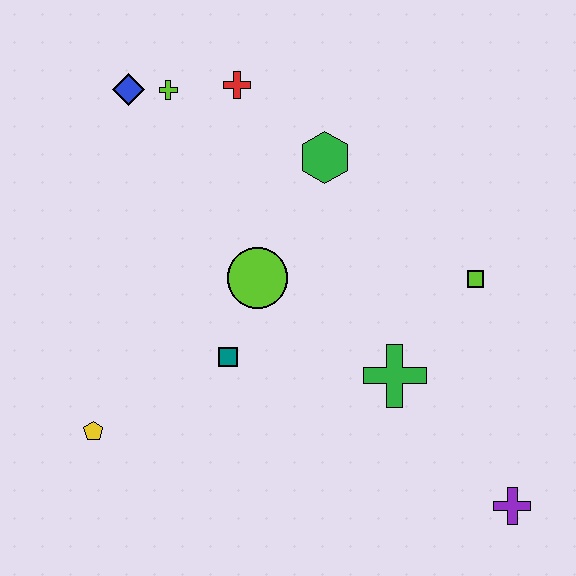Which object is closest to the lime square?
The green cross is closest to the lime square.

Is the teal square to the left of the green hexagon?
Yes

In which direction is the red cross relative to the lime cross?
The red cross is to the right of the lime cross.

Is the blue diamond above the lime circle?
Yes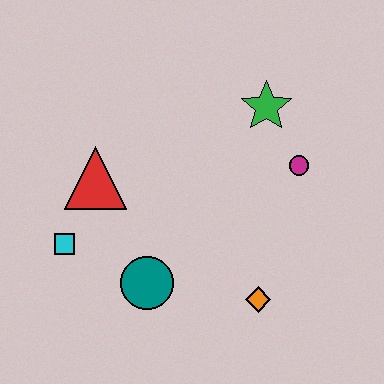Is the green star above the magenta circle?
Yes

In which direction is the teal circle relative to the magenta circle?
The teal circle is to the left of the magenta circle.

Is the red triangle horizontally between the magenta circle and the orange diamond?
No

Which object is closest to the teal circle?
The cyan square is closest to the teal circle.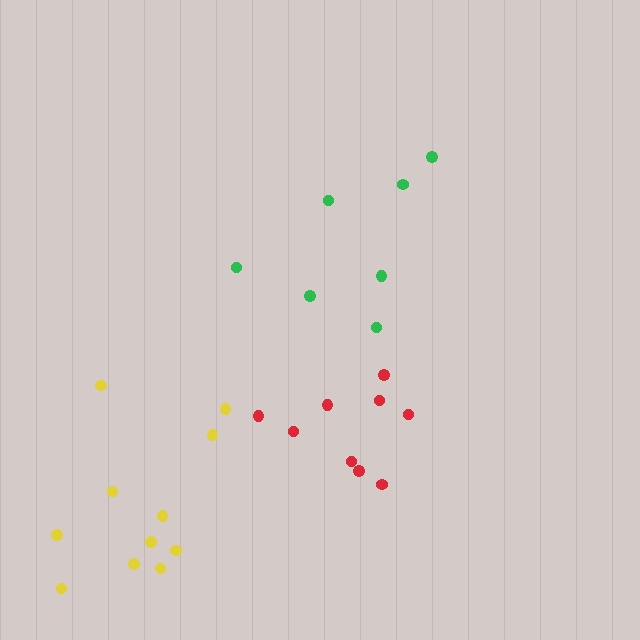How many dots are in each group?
Group 1: 11 dots, Group 2: 7 dots, Group 3: 9 dots (27 total).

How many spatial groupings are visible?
There are 3 spatial groupings.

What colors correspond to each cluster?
The clusters are colored: yellow, green, red.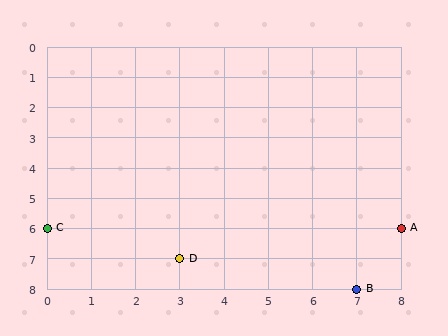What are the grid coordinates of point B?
Point B is at grid coordinates (7, 8).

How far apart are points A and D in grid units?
Points A and D are 5 columns and 1 row apart (about 5.1 grid units diagonally).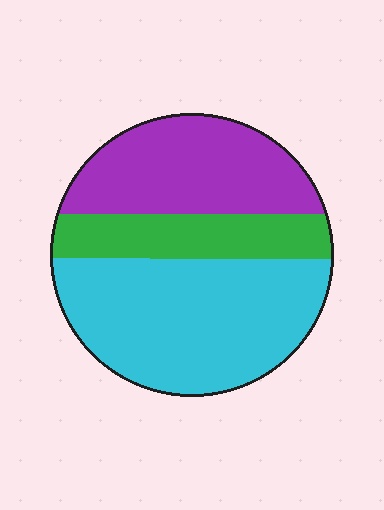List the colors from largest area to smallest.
From largest to smallest: cyan, purple, green.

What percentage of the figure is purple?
Purple covers 32% of the figure.